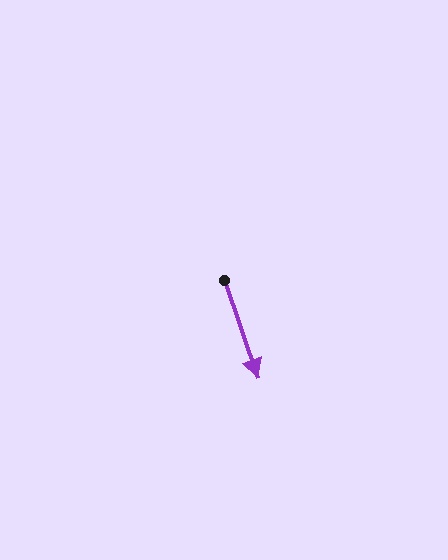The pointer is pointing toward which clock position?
Roughly 5 o'clock.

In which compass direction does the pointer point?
South.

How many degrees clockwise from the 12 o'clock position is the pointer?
Approximately 161 degrees.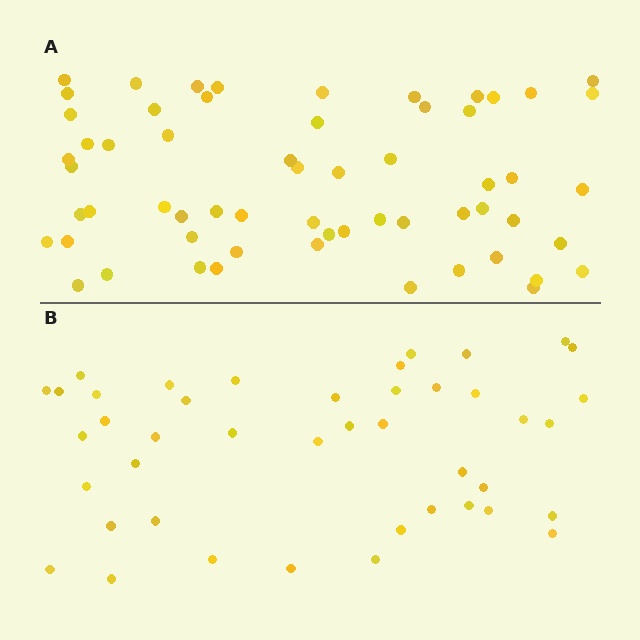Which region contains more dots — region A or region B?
Region A (the top region) has more dots.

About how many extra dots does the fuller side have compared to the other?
Region A has approximately 15 more dots than region B.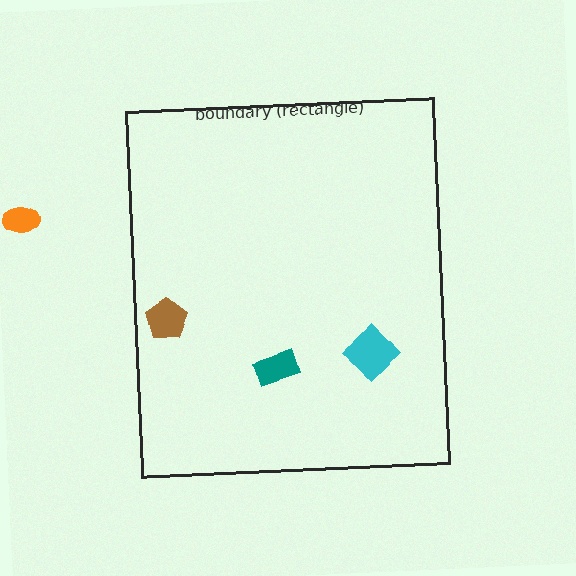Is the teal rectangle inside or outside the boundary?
Inside.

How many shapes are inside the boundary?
3 inside, 1 outside.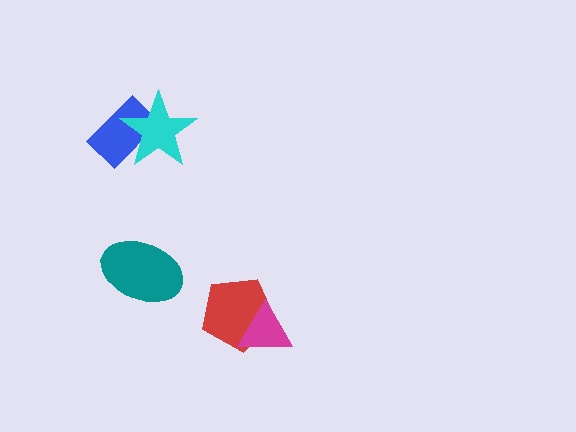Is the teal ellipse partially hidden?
No, no other shape covers it.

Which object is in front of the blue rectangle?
The cyan star is in front of the blue rectangle.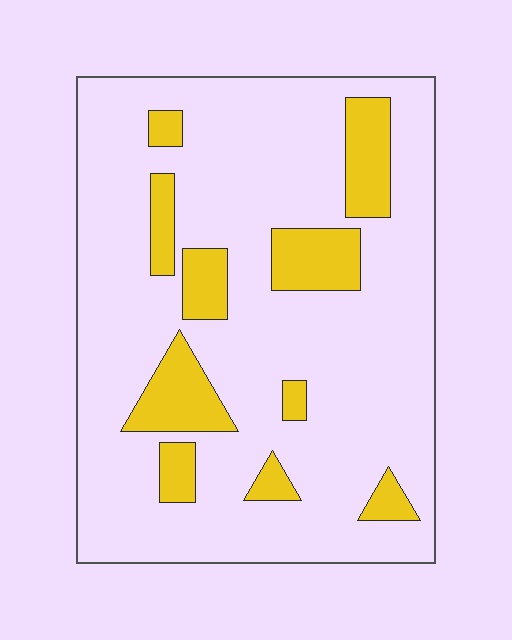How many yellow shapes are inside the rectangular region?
10.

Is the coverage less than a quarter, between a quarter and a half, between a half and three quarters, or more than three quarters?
Less than a quarter.